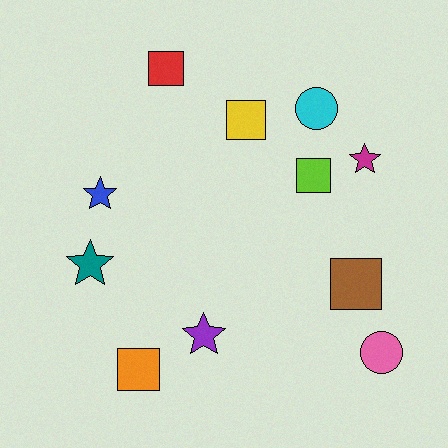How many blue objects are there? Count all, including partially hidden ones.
There is 1 blue object.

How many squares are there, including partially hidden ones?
There are 5 squares.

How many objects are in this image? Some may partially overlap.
There are 11 objects.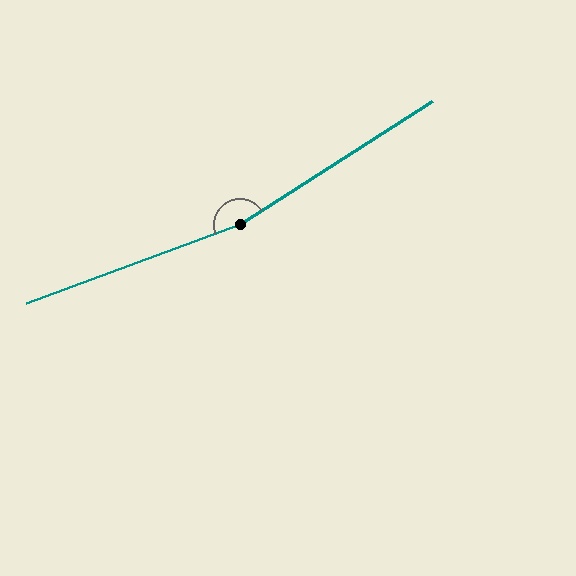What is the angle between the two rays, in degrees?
Approximately 167 degrees.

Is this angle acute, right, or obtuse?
It is obtuse.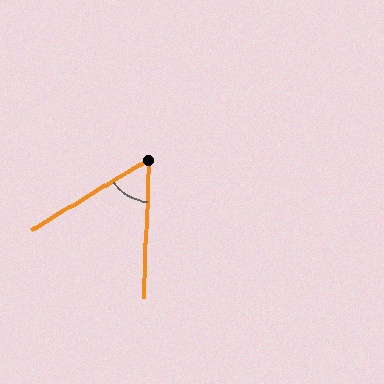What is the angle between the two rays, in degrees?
Approximately 57 degrees.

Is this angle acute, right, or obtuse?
It is acute.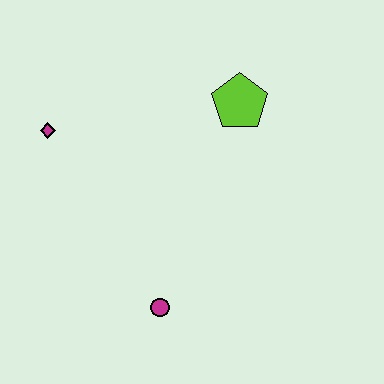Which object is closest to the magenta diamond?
The lime pentagon is closest to the magenta diamond.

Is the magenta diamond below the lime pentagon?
Yes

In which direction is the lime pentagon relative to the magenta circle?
The lime pentagon is above the magenta circle.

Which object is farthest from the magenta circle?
The lime pentagon is farthest from the magenta circle.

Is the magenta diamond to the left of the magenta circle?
Yes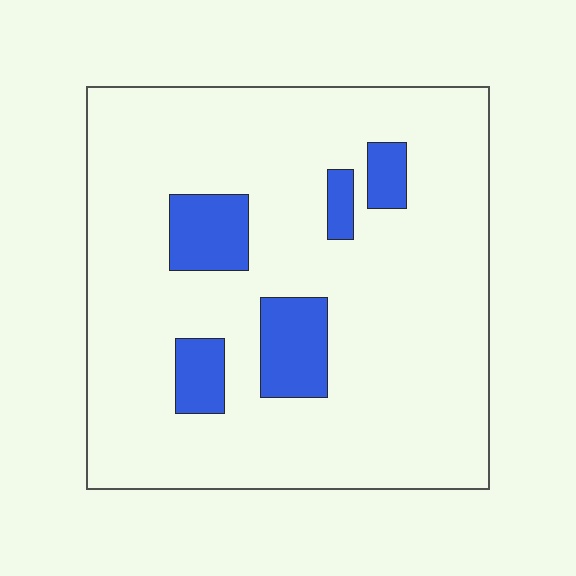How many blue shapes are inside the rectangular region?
5.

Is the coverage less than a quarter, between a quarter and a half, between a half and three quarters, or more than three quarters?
Less than a quarter.